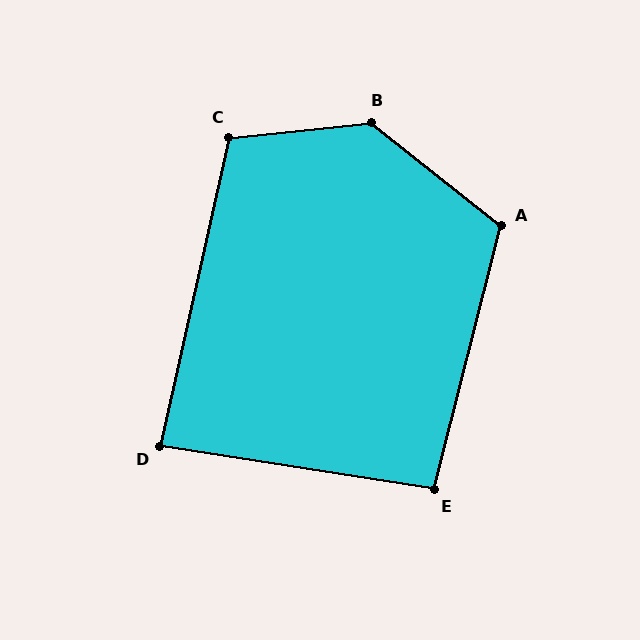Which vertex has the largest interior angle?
B, at approximately 135 degrees.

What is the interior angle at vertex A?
Approximately 114 degrees (obtuse).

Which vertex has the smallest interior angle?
D, at approximately 86 degrees.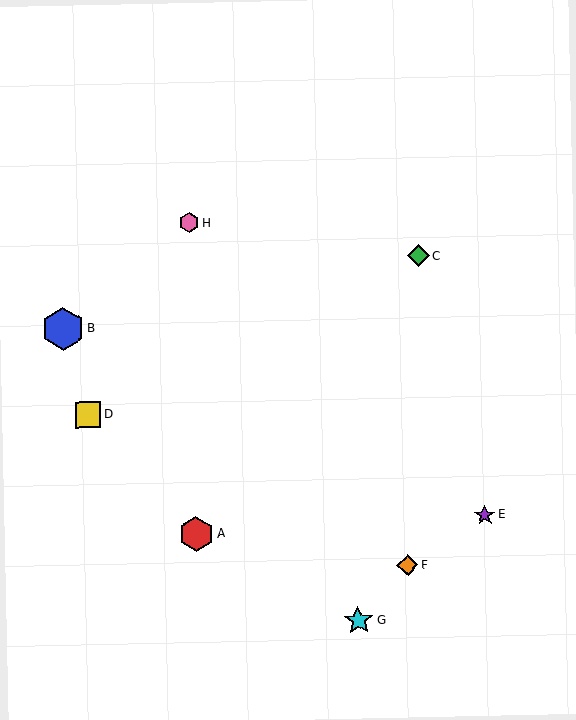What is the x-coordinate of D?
Object D is at x≈88.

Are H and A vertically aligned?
Yes, both are at x≈189.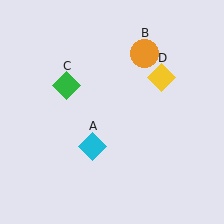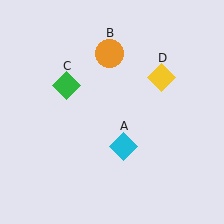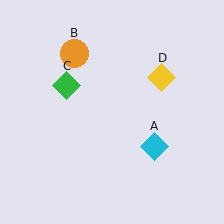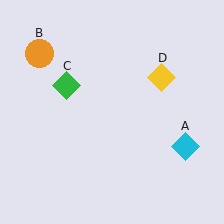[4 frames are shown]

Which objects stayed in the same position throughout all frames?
Green diamond (object C) and yellow diamond (object D) remained stationary.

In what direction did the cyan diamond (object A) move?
The cyan diamond (object A) moved right.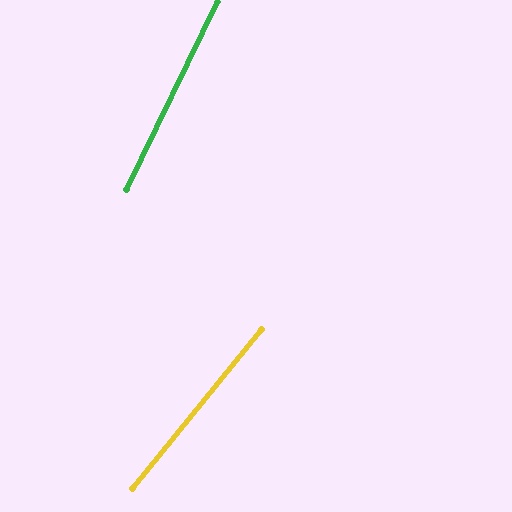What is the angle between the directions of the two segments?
Approximately 13 degrees.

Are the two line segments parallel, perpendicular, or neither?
Neither parallel nor perpendicular — they differ by about 13°.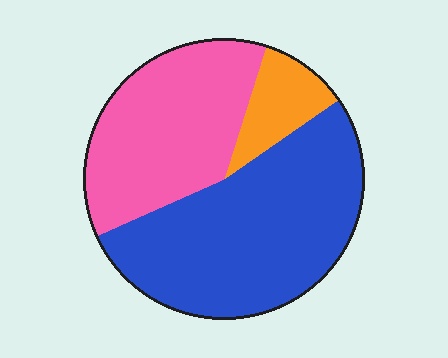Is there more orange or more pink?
Pink.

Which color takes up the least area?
Orange, at roughly 10%.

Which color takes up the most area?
Blue, at roughly 55%.